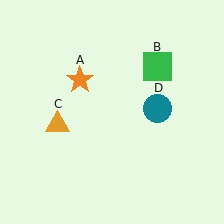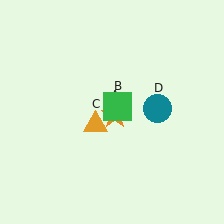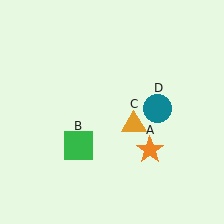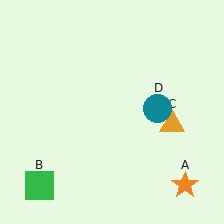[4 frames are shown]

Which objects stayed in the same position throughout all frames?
Teal circle (object D) remained stationary.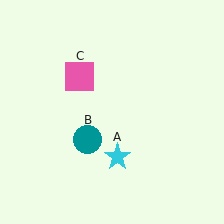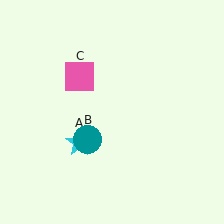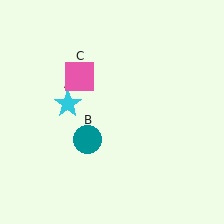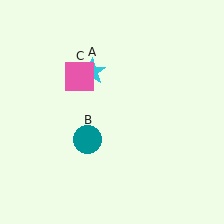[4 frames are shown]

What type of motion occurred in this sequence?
The cyan star (object A) rotated clockwise around the center of the scene.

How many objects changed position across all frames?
1 object changed position: cyan star (object A).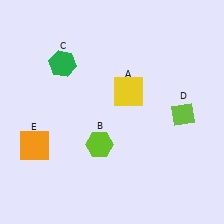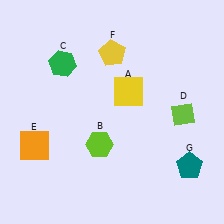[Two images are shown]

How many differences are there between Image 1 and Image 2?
There are 2 differences between the two images.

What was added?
A yellow pentagon (F), a teal pentagon (G) were added in Image 2.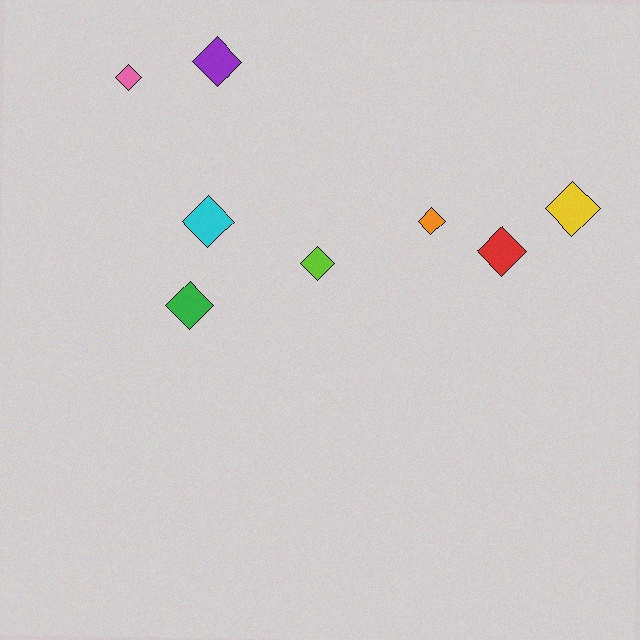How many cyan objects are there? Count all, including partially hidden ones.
There is 1 cyan object.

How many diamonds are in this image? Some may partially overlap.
There are 8 diamonds.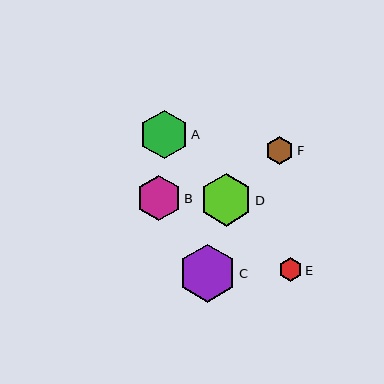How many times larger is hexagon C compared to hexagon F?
Hexagon C is approximately 2.1 times the size of hexagon F.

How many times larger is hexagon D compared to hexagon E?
Hexagon D is approximately 2.2 times the size of hexagon E.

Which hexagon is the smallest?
Hexagon E is the smallest with a size of approximately 23 pixels.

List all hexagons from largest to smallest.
From largest to smallest: C, D, A, B, F, E.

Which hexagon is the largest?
Hexagon C is the largest with a size of approximately 58 pixels.